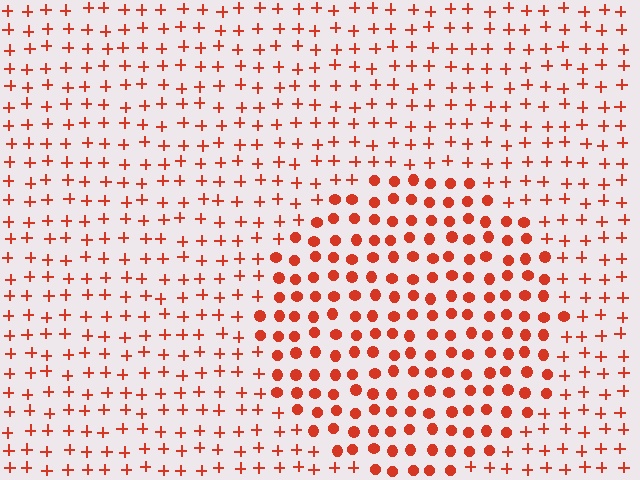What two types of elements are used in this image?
The image uses circles inside the circle region and plus signs outside it.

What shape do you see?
I see a circle.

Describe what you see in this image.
The image is filled with small red elements arranged in a uniform grid. A circle-shaped region contains circles, while the surrounding area contains plus signs. The boundary is defined purely by the change in element shape.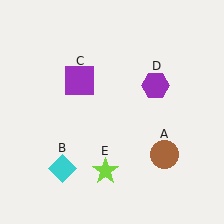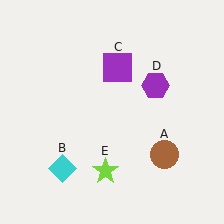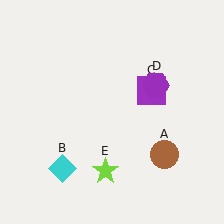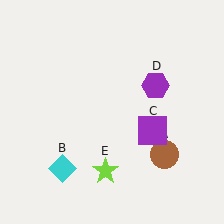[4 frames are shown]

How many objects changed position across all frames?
1 object changed position: purple square (object C).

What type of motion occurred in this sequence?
The purple square (object C) rotated clockwise around the center of the scene.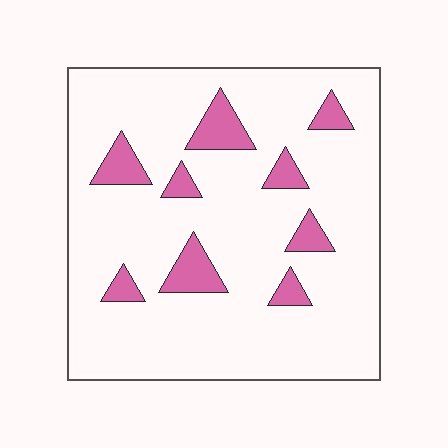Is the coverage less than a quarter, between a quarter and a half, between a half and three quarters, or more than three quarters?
Less than a quarter.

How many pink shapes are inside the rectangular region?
9.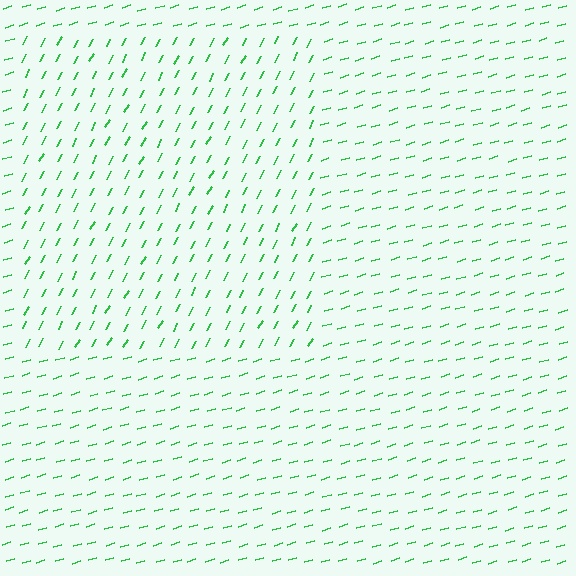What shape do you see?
I see a rectangle.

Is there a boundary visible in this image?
Yes, there is a texture boundary formed by a change in line orientation.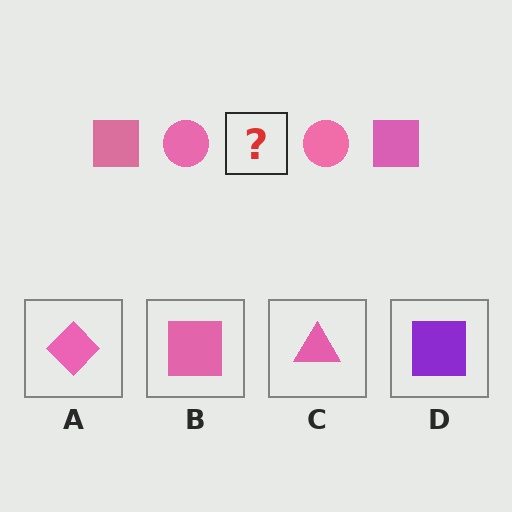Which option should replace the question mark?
Option B.